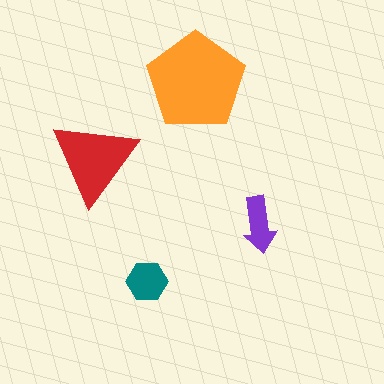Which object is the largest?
The orange pentagon.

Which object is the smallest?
The purple arrow.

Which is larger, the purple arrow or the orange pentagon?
The orange pentagon.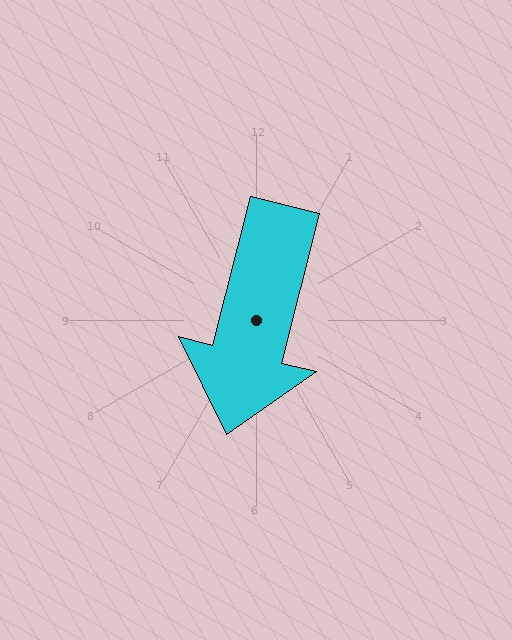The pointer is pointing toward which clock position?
Roughly 6 o'clock.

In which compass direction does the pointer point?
South.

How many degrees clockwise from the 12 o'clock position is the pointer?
Approximately 194 degrees.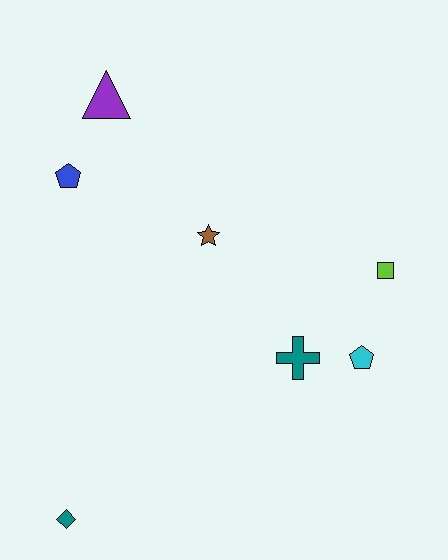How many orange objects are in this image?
There are no orange objects.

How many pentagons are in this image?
There are 2 pentagons.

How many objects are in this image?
There are 7 objects.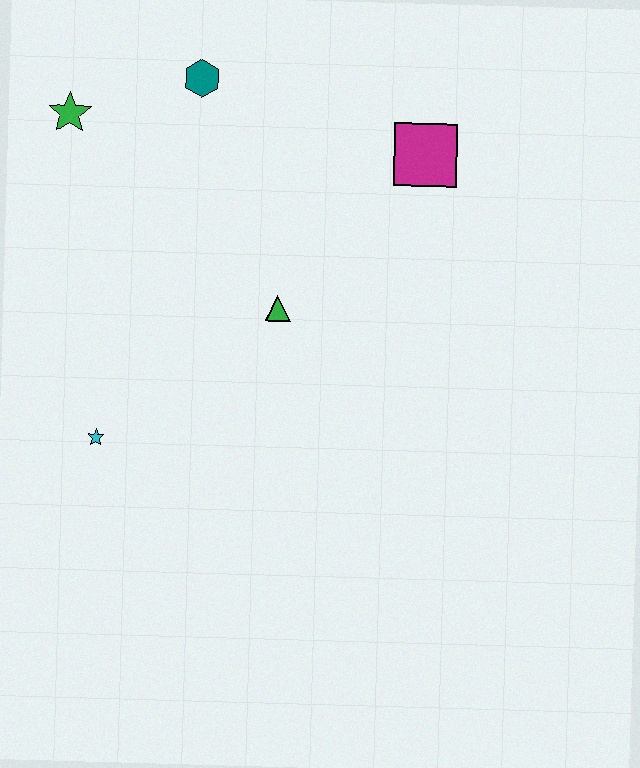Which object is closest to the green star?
The teal hexagon is closest to the green star.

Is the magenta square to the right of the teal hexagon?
Yes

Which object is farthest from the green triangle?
The green star is farthest from the green triangle.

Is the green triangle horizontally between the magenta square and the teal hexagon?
Yes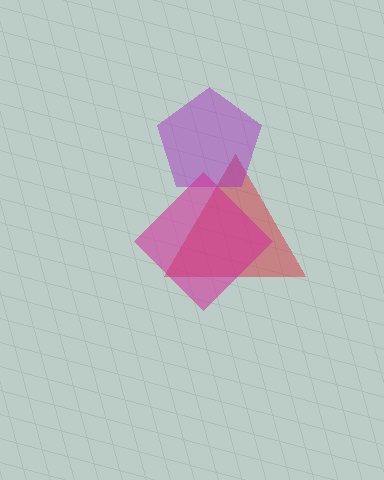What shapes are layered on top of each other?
The layered shapes are: a red triangle, a purple pentagon, a magenta diamond.